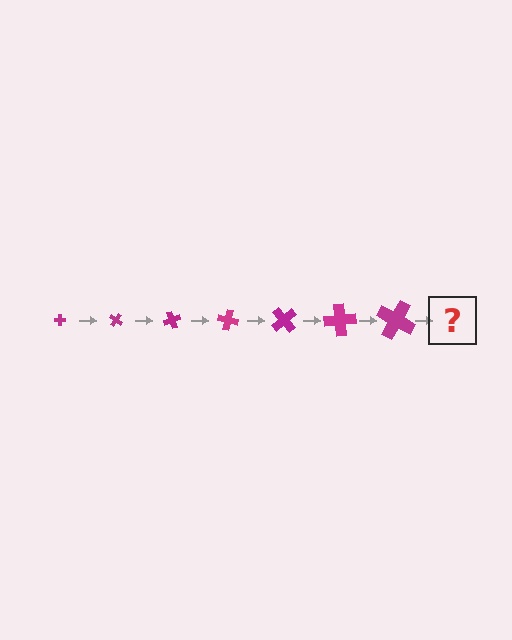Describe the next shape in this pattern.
It should be a cross, larger than the previous one and rotated 245 degrees from the start.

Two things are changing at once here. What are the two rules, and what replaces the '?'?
The two rules are that the cross grows larger each step and it rotates 35 degrees each step. The '?' should be a cross, larger than the previous one and rotated 245 degrees from the start.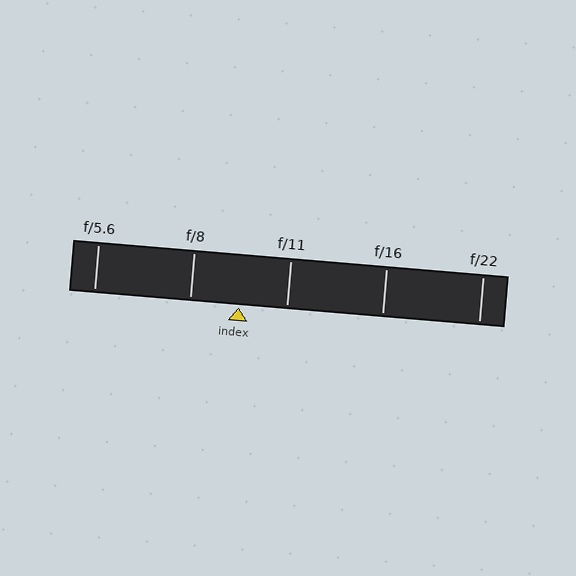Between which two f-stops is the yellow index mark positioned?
The index mark is between f/8 and f/11.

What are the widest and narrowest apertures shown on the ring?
The widest aperture shown is f/5.6 and the narrowest is f/22.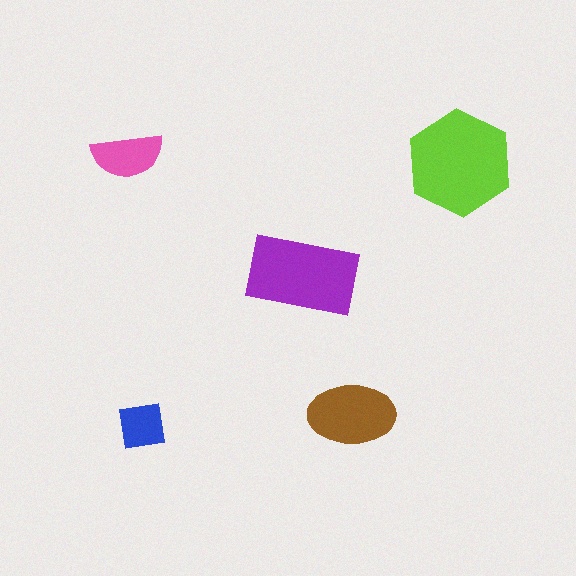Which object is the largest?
The lime hexagon.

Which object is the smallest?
The blue square.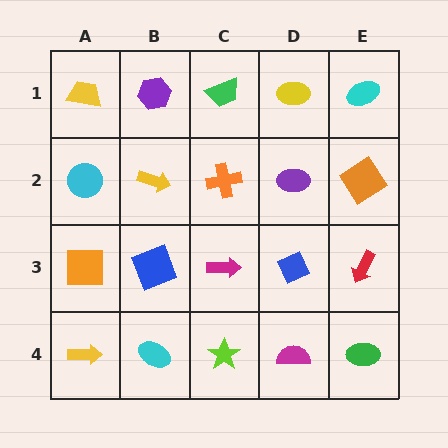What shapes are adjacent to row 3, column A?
A cyan circle (row 2, column A), a yellow arrow (row 4, column A), a blue square (row 3, column B).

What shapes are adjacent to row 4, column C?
A magenta arrow (row 3, column C), a cyan ellipse (row 4, column B), a magenta semicircle (row 4, column D).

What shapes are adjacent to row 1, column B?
A yellow arrow (row 2, column B), a yellow trapezoid (row 1, column A), a green trapezoid (row 1, column C).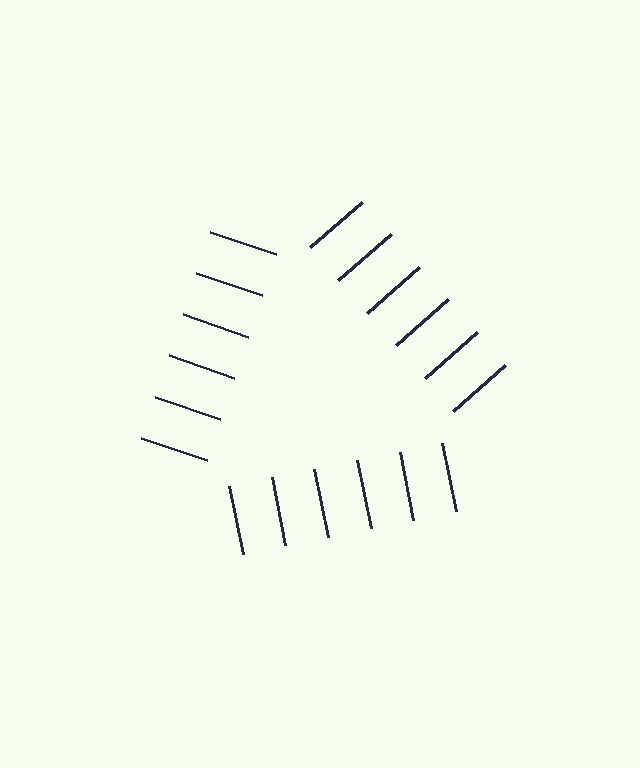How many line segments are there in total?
18 — 6 along each of the 3 edges.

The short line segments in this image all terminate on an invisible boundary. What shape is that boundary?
An illusory triangle — the line segments terminate on its edges but no continuous stroke is drawn.